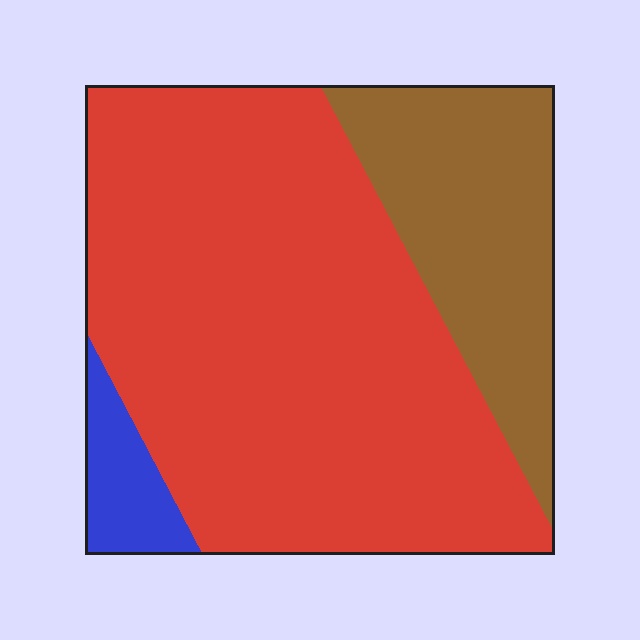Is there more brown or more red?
Red.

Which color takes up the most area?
Red, at roughly 70%.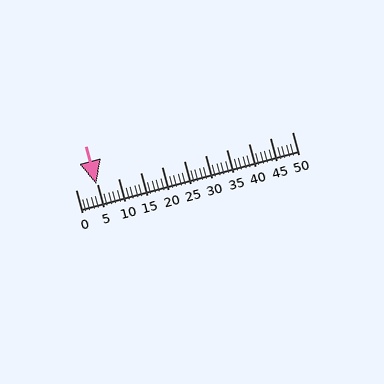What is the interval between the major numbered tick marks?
The major tick marks are spaced 5 units apart.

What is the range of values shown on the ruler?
The ruler shows values from 0 to 50.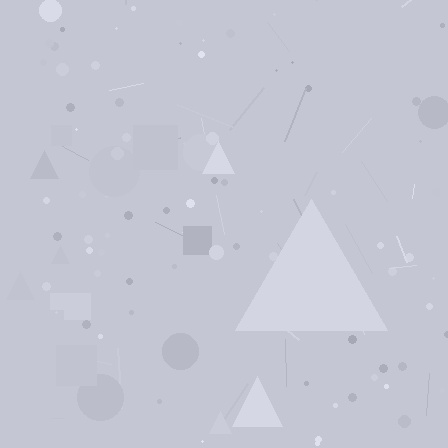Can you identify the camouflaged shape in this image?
The camouflaged shape is a triangle.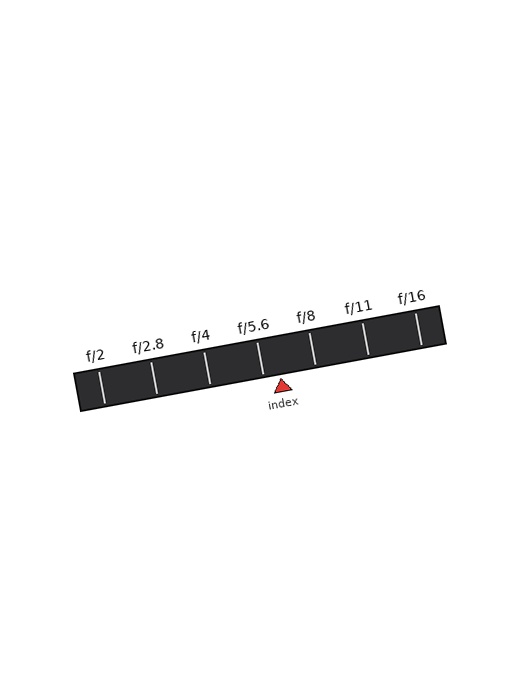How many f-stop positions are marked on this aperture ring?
There are 7 f-stop positions marked.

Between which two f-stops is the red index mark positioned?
The index mark is between f/5.6 and f/8.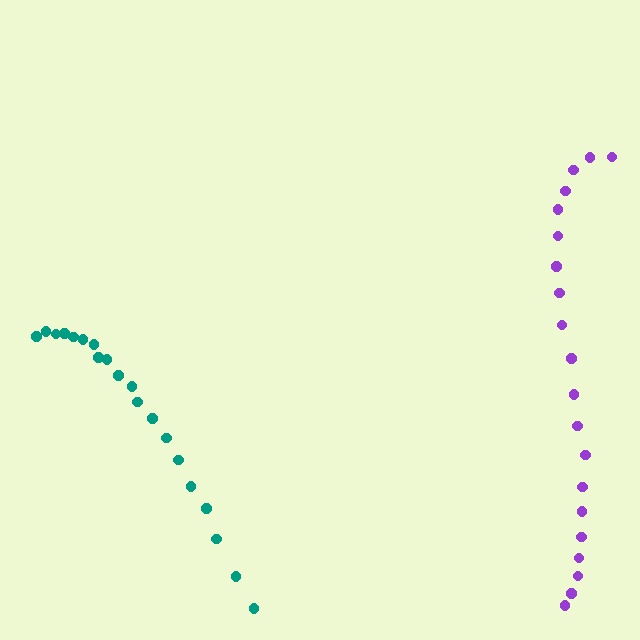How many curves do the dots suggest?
There are 2 distinct paths.